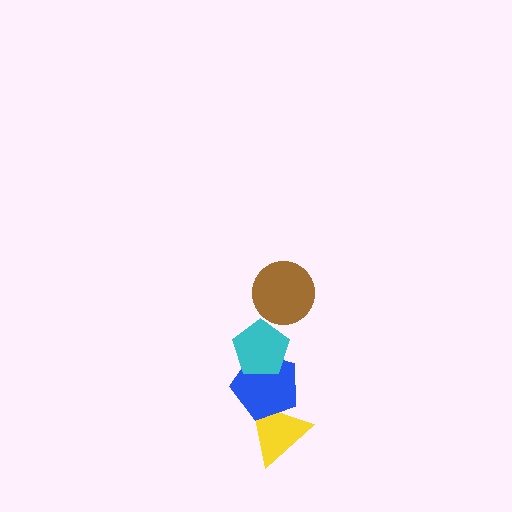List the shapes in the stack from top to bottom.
From top to bottom: the brown circle, the cyan pentagon, the blue pentagon, the yellow triangle.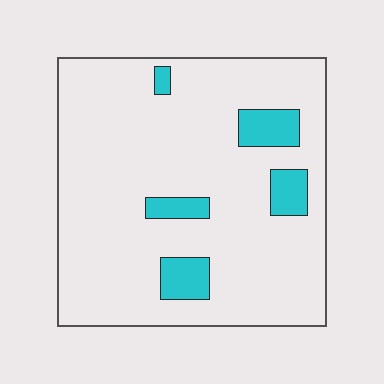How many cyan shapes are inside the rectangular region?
5.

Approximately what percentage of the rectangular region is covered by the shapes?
Approximately 10%.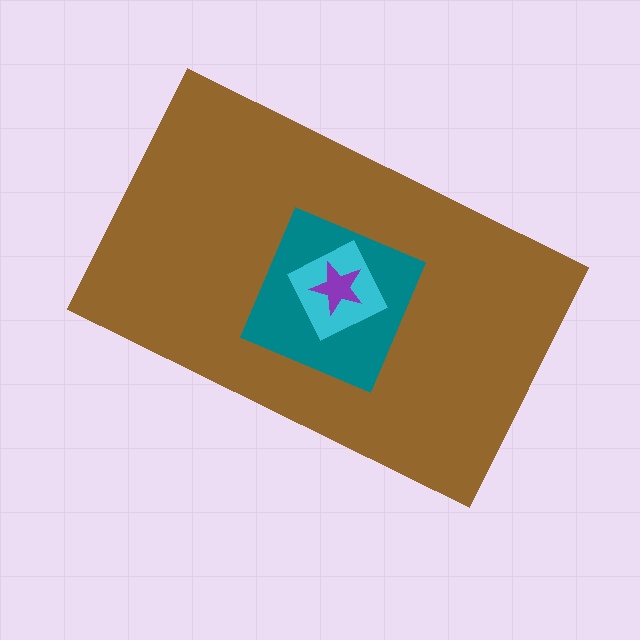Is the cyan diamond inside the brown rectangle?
Yes.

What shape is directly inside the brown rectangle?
The teal square.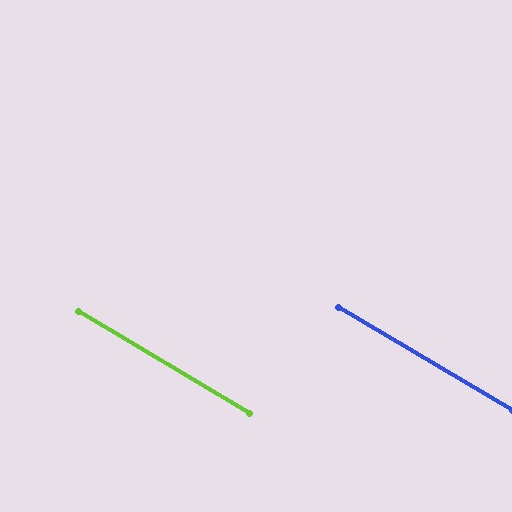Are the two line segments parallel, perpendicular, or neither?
Parallel — their directions differ by only 0.1°.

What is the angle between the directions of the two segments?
Approximately 0 degrees.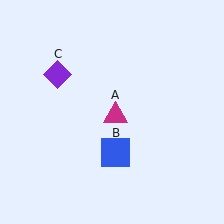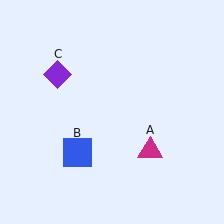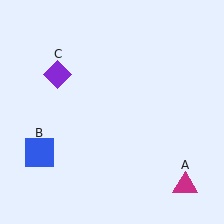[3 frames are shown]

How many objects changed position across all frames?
2 objects changed position: magenta triangle (object A), blue square (object B).